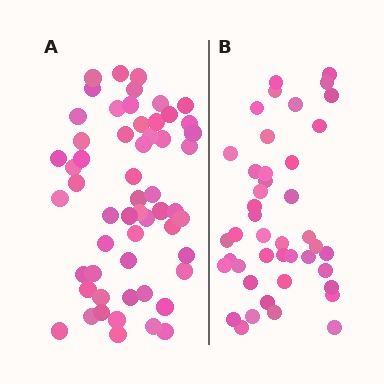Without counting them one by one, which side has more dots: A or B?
Region A (the left region) has more dots.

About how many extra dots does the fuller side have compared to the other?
Region A has approximately 15 more dots than region B.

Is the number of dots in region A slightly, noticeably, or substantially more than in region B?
Region A has noticeably more, but not dramatically so. The ratio is roughly 1.3 to 1.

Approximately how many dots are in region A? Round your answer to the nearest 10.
About 60 dots. (The exact count is 56, which rounds to 60.)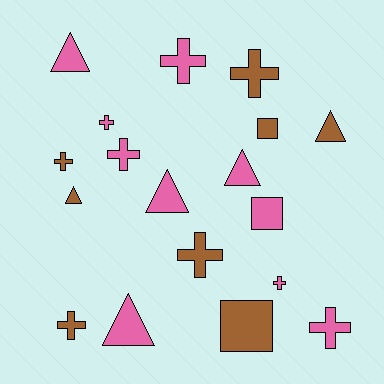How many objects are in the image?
There are 18 objects.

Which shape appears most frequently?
Cross, with 9 objects.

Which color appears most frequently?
Pink, with 10 objects.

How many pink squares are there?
There is 1 pink square.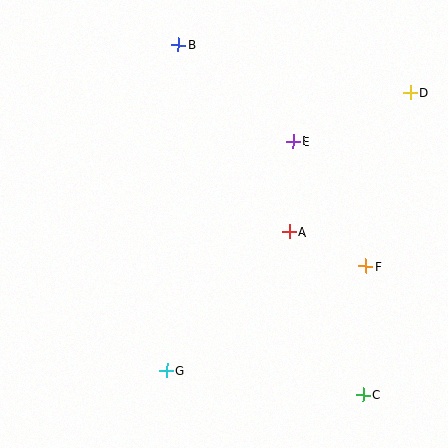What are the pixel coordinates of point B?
Point B is at (178, 45).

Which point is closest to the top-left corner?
Point B is closest to the top-left corner.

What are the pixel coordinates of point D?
Point D is at (411, 93).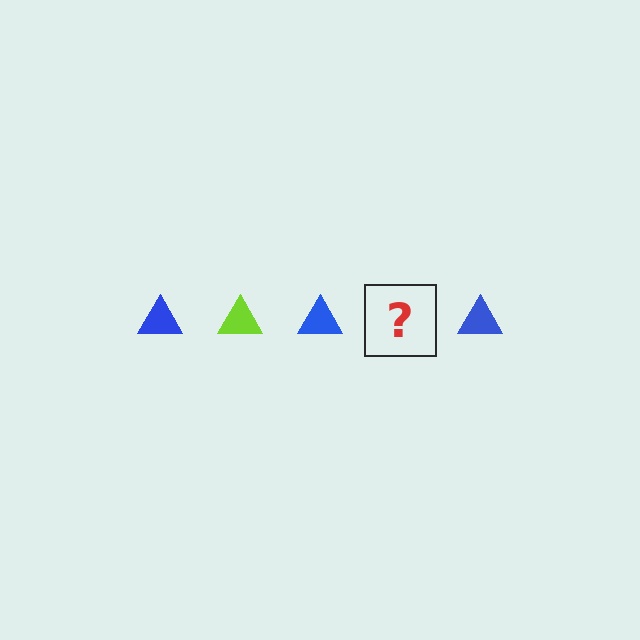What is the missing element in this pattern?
The missing element is a lime triangle.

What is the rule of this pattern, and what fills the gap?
The rule is that the pattern cycles through blue, lime triangles. The gap should be filled with a lime triangle.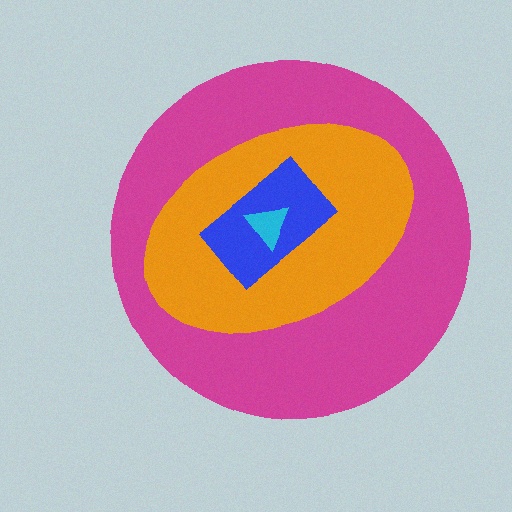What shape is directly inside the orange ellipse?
The blue rectangle.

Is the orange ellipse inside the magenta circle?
Yes.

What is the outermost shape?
The magenta circle.